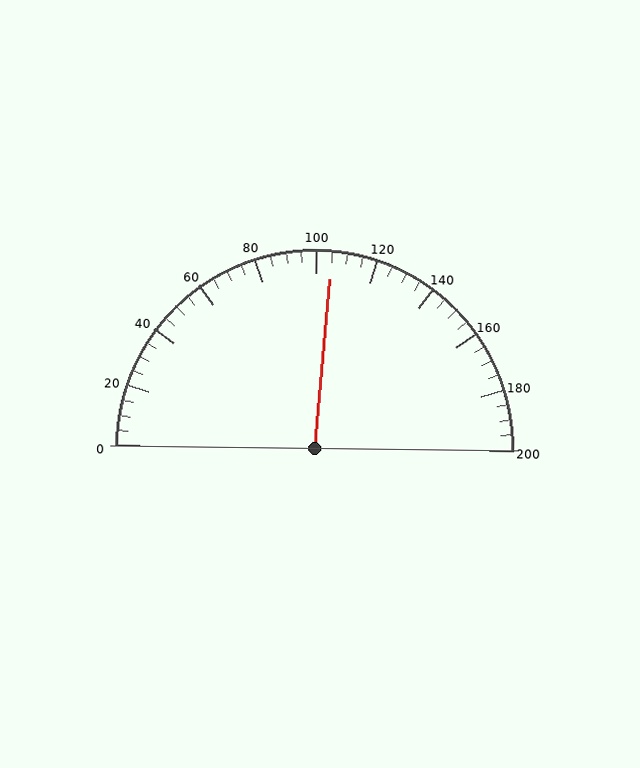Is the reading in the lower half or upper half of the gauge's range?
The reading is in the upper half of the range (0 to 200).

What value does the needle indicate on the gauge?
The needle indicates approximately 105.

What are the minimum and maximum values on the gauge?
The gauge ranges from 0 to 200.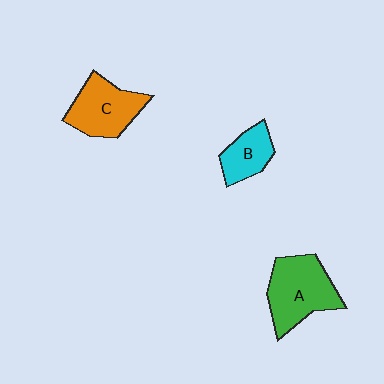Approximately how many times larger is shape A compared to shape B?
Approximately 1.8 times.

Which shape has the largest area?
Shape A (green).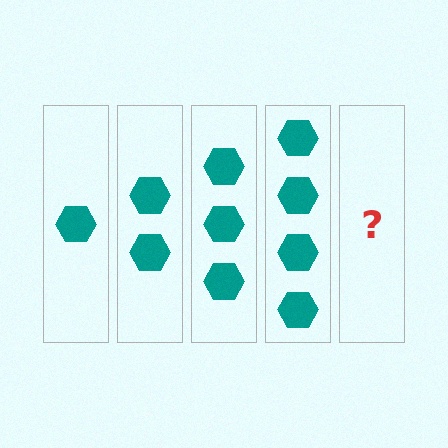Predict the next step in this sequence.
The next step is 5 hexagons.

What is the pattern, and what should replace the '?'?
The pattern is that each step adds one more hexagon. The '?' should be 5 hexagons.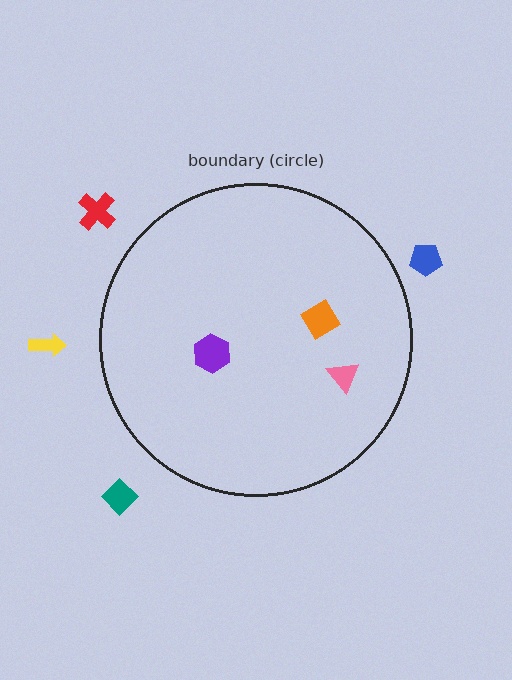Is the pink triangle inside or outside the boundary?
Inside.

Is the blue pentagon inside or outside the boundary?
Outside.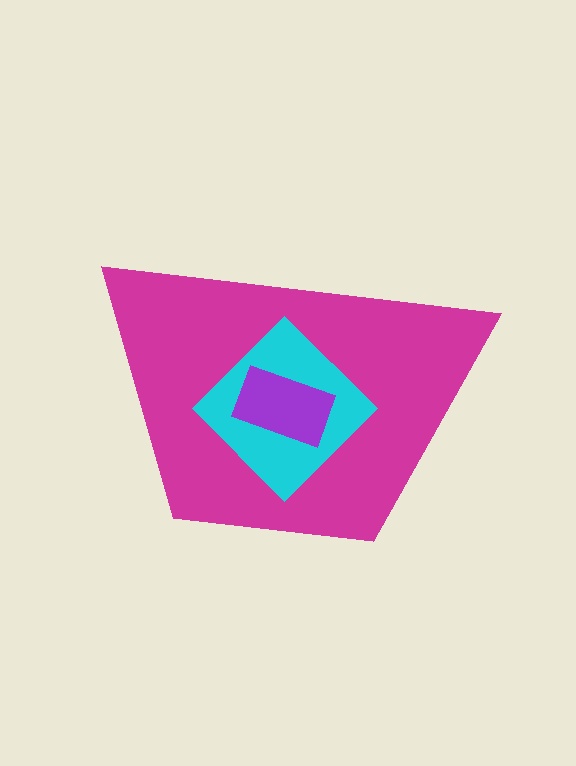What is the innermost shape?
The purple rectangle.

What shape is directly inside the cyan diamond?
The purple rectangle.